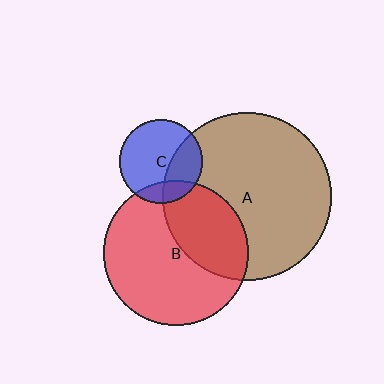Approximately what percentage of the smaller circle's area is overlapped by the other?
Approximately 35%.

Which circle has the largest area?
Circle A (brown).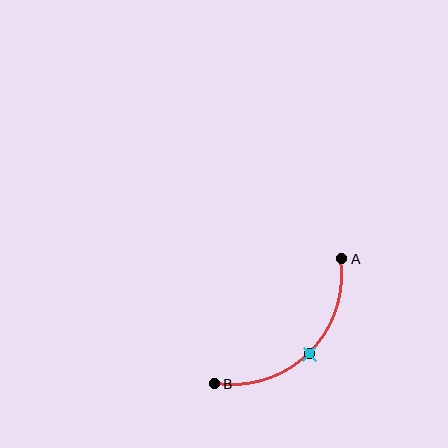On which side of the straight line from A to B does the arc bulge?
The arc bulges below and to the right of the straight line connecting A and B.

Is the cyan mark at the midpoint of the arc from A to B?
Yes. The cyan mark lies on the arc at equal arc-length from both A and B — it is the arc midpoint.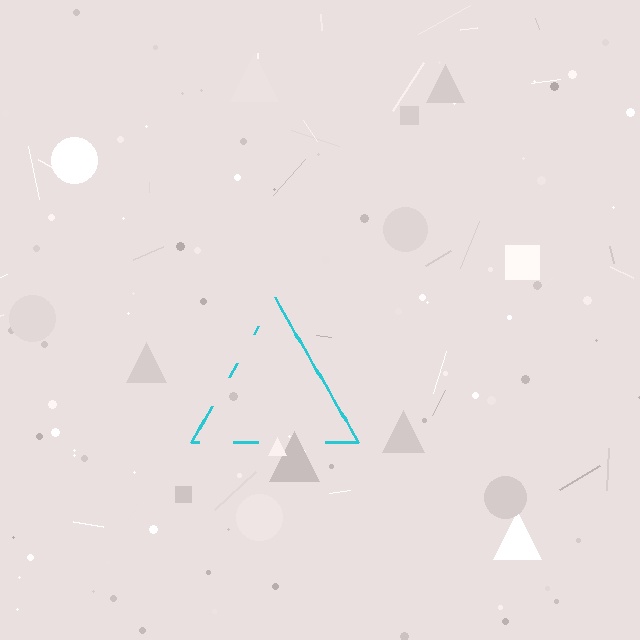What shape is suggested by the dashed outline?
The dashed outline suggests a triangle.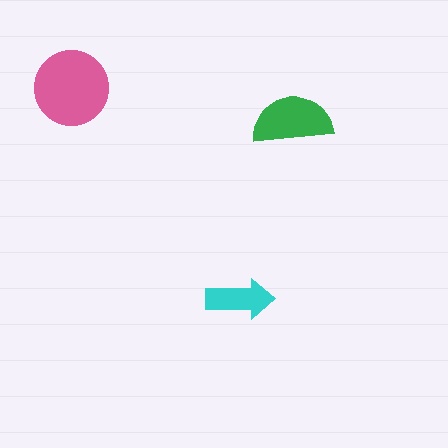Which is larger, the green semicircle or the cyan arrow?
The green semicircle.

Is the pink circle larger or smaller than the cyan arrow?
Larger.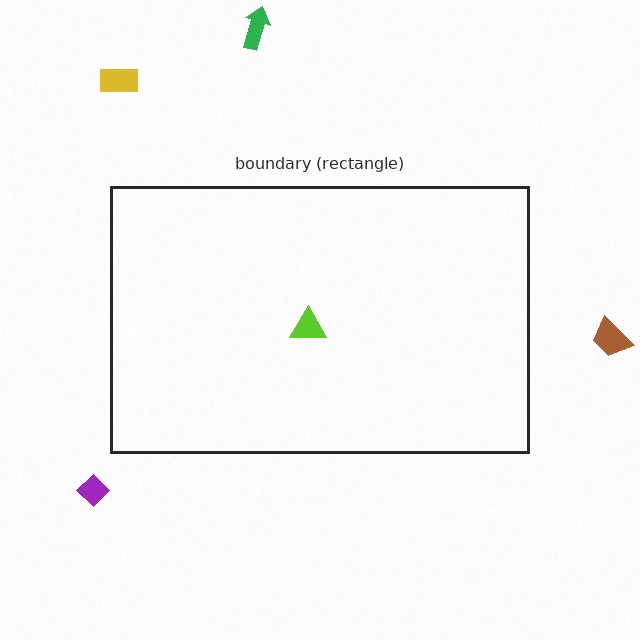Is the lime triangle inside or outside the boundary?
Inside.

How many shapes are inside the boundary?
1 inside, 4 outside.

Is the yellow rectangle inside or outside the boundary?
Outside.